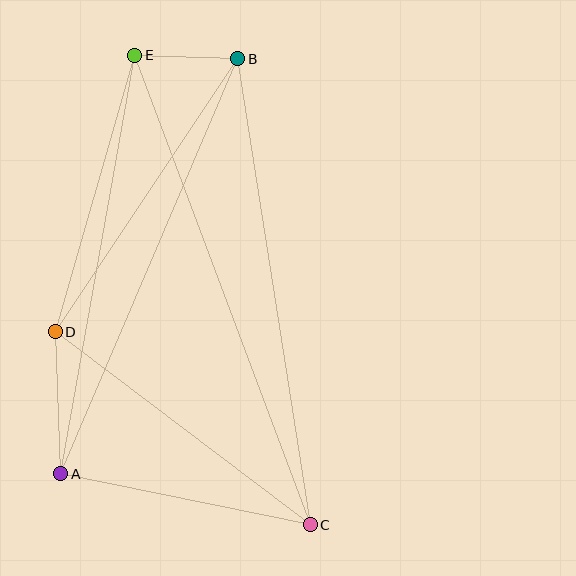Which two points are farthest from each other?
Points C and E are farthest from each other.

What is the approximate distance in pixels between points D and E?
The distance between D and E is approximately 288 pixels.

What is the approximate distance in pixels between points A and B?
The distance between A and B is approximately 451 pixels.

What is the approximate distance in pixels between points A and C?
The distance between A and C is approximately 255 pixels.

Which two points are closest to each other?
Points B and E are closest to each other.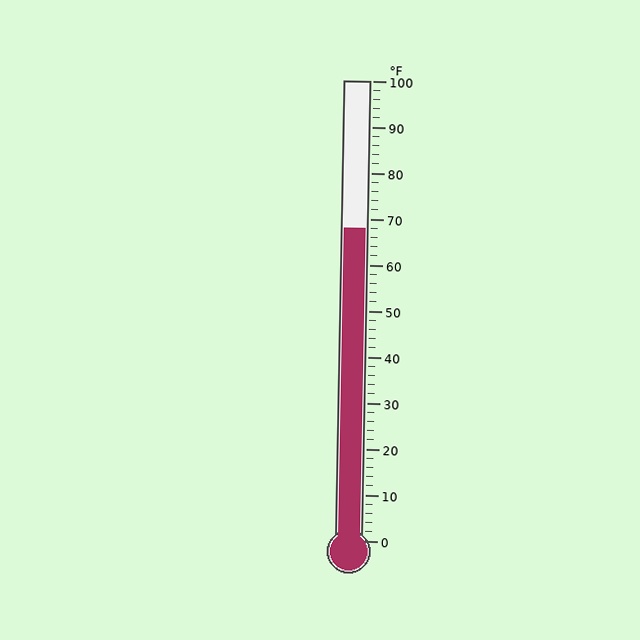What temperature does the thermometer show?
The thermometer shows approximately 68°F.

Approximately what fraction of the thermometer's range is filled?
The thermometer is filled to approximately 70% of its range.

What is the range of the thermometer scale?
The thermometer scale ranges from 0°F to 100°F.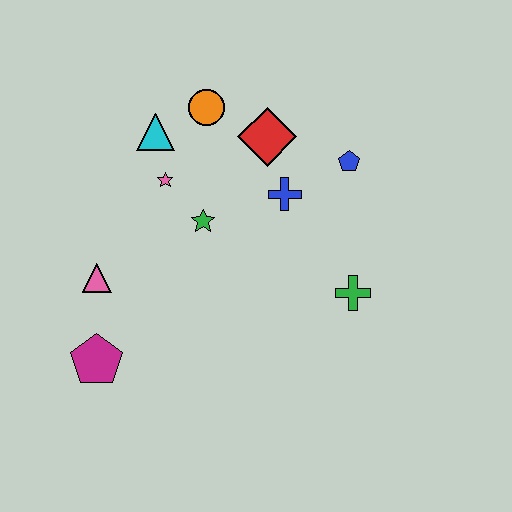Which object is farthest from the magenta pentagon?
The blue pentagon is farthest from the magenta pentagon.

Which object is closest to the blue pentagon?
The blue cross is closest to the blue pentagon.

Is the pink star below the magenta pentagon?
No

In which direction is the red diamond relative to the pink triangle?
The red diamond is to the right of the pink triangle.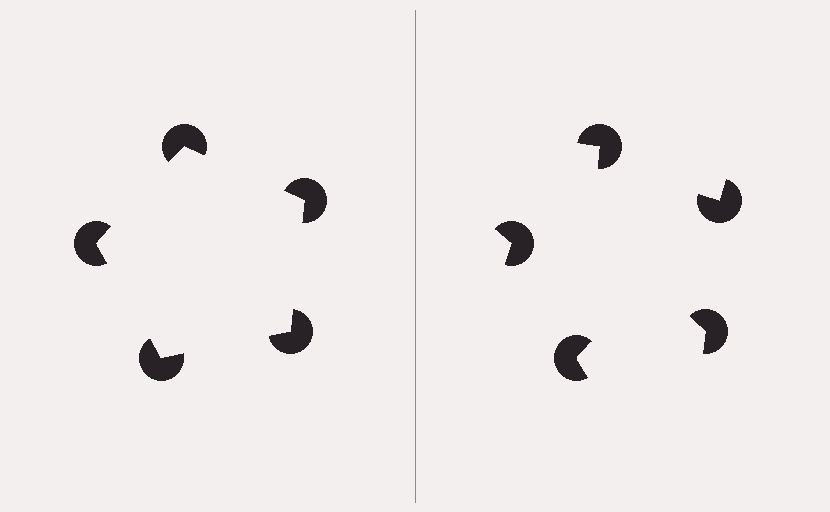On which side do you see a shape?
An illusory pentagon appears on the left side. On the right side the wedge cuts are rotated, so no coherent shape forms.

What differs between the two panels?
The pac-man discs are positioned identically on both sides; only the wedge orientations differ. On the left they align to a pentagon; on the right they are misaligned.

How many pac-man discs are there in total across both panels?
10 — 5 on each side.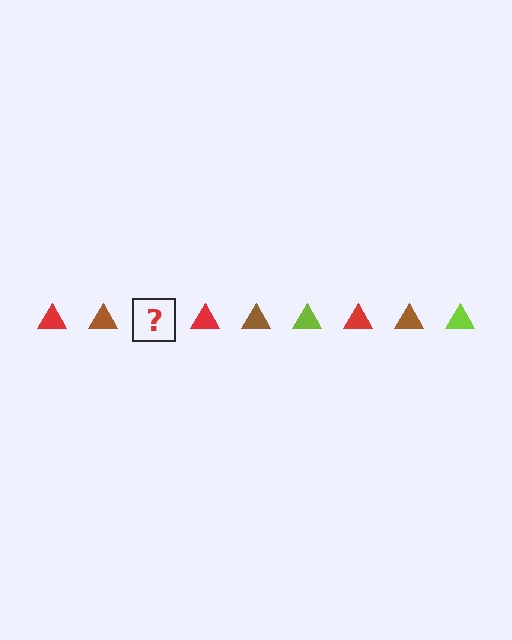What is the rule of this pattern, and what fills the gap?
The rule is that the pattern cycles through red, brown, lime triangles. The gap should be filled with a lime triangle.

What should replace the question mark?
The question mark should be replaced with a lime triangle.